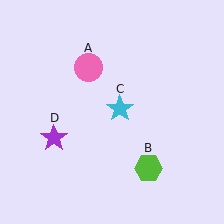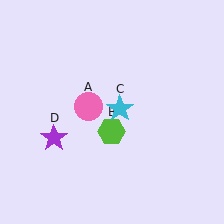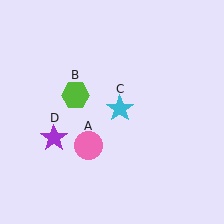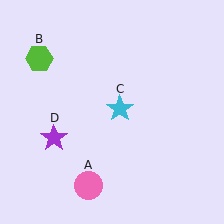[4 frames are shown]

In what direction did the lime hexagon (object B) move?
The lime hexagon (object B) moved up and to the left.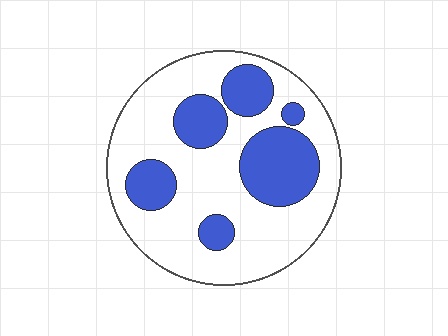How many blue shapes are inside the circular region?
6.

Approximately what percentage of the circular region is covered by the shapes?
Approximately 30%.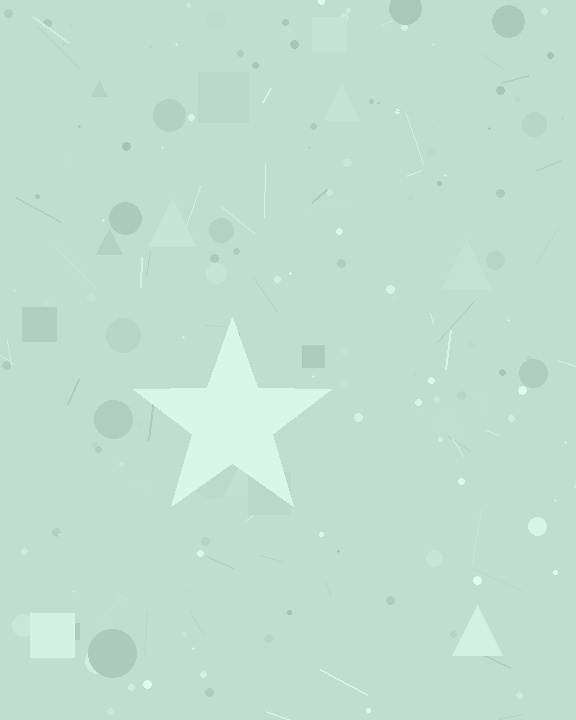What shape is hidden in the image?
A star is hidden in the image.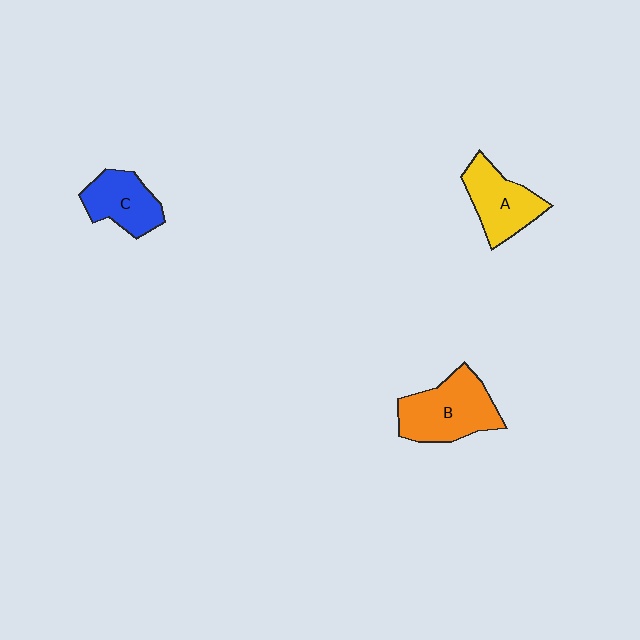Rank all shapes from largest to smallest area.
From largest to smallest: B (orange), A (yellow), C (blue).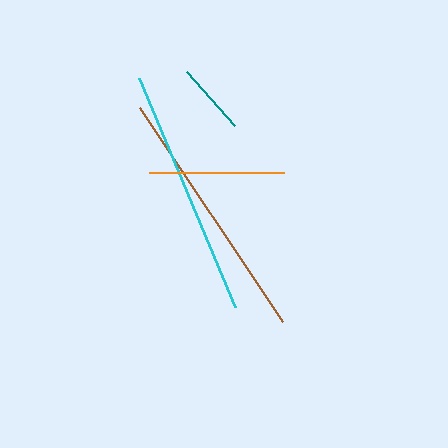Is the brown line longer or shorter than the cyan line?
The brown line is longer than the cyan line.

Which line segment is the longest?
The brown line is the longest at approximately 257 pixels.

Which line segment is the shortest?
The teal line is the shortest at approximately 73 pixels.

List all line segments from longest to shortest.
From longest to shortest: brown, cyan, orange, teal.